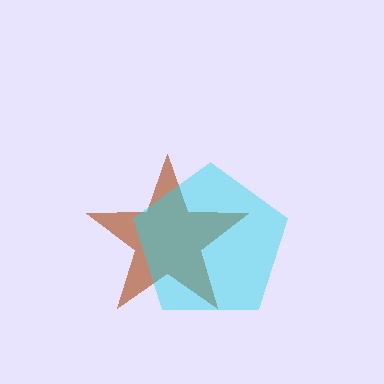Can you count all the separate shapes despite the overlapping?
Yes, there are 2 separate shapes.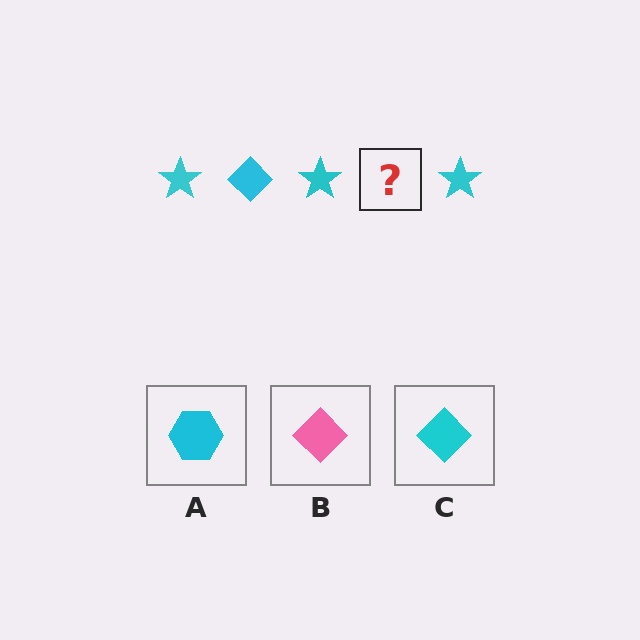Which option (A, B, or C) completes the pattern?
C.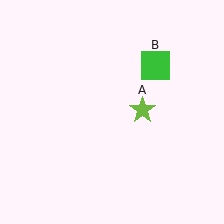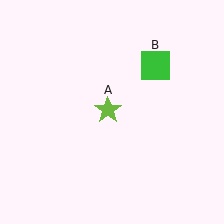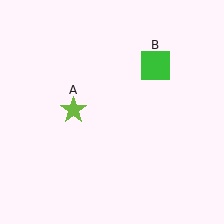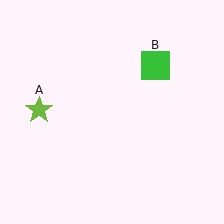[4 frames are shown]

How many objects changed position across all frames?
1 object changed position: lime star (object A).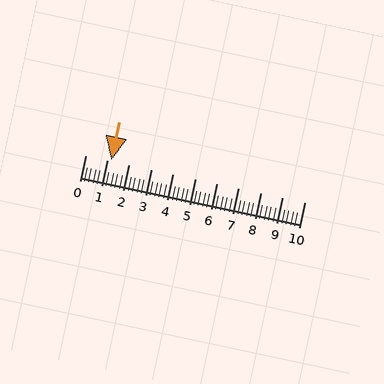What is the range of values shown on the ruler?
The ruler shows values from 0 to 10.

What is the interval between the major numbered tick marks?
The major tick marks are spaced 1 units apart.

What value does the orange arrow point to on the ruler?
The orange arrow points to approximately 1.2.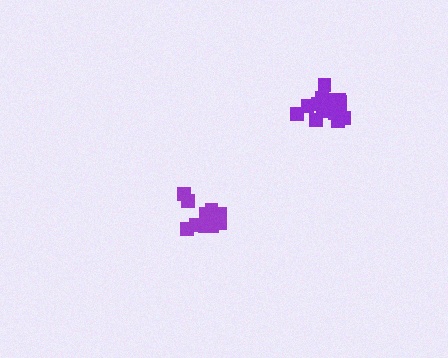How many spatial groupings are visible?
There are 2 spatial groupings.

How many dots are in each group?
Group 1: 17 dots, Group 2: 11 dots (28 total).